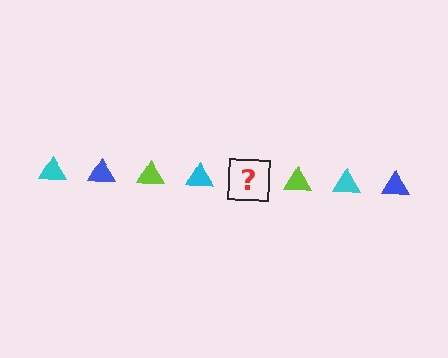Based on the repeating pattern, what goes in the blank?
The blank should be a blue triangle.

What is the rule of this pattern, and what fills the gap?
The rule is that the pattern cycles through cyan, blue, lime triangles. The gap should be filled with a blue triangle.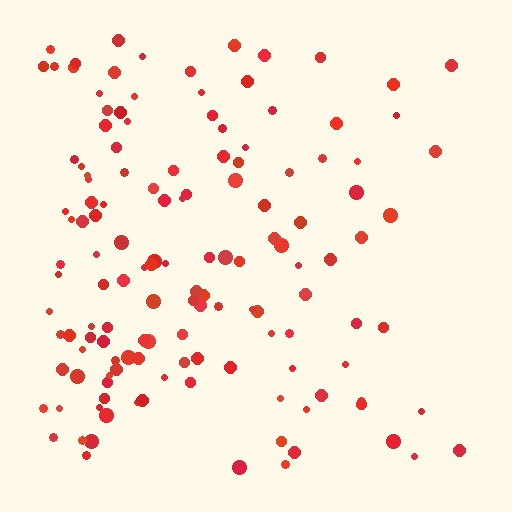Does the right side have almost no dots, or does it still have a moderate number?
Still a moderate number, just noticeably fewer than the left.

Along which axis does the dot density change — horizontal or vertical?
Horizontal.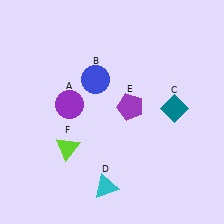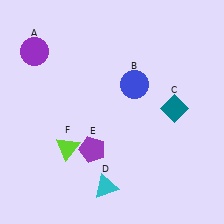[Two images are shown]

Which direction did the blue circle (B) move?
The blue circle (B) moved right.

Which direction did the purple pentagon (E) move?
The purple pentagon (E) moved down.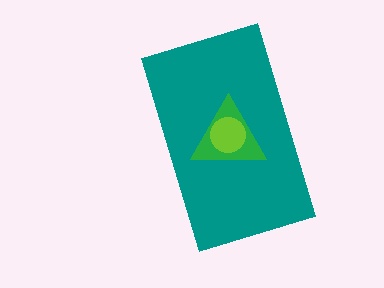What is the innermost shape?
The lime circle.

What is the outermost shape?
The teal rectangle.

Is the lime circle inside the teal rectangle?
Yes.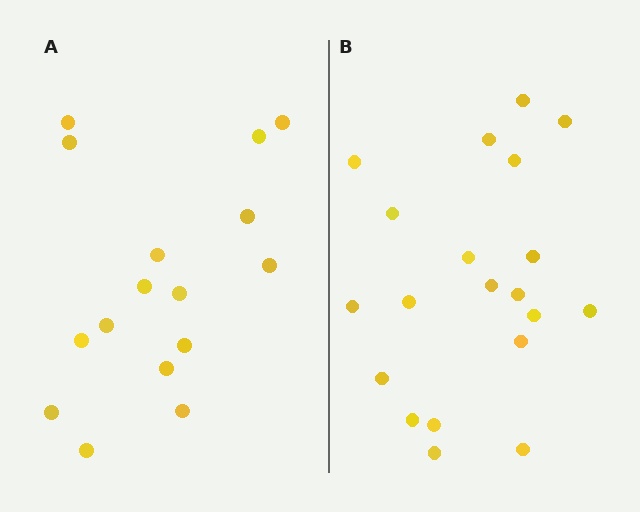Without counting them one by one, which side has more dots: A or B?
Region B (the right region) has more dots.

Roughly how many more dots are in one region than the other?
Region B has about 4 more dots than region A.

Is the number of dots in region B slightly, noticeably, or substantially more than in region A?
Region B has noticeably more, but not dramatically so. The ratio is roughly 1.2 to 1.